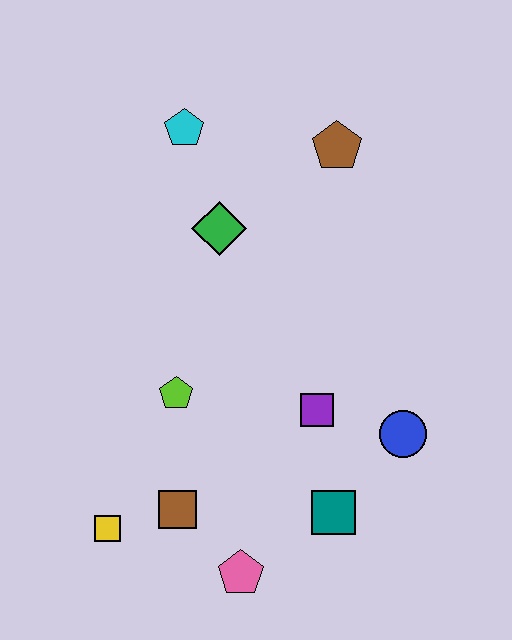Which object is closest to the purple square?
The blue circle is closest to the purple square.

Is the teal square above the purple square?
No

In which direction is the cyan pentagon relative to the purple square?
The cyan pentagon is above the purple square.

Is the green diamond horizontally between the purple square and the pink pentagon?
No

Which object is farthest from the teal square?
The cyan pentagon is farthest from the teal square.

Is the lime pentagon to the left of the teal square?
Yes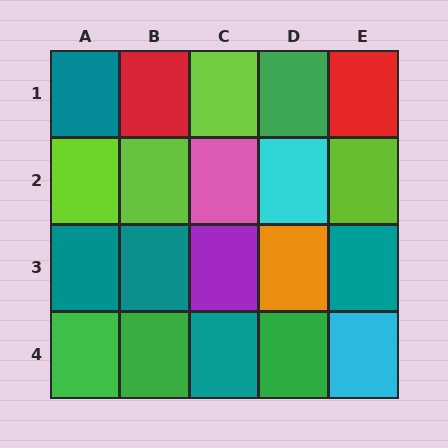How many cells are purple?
1 cell is purple.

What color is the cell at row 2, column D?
Cyan.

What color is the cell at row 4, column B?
Green.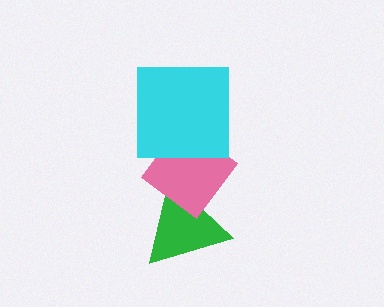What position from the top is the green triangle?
The green triangle is 3rd from the top.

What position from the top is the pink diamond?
The pink diamond is 2nd from the top.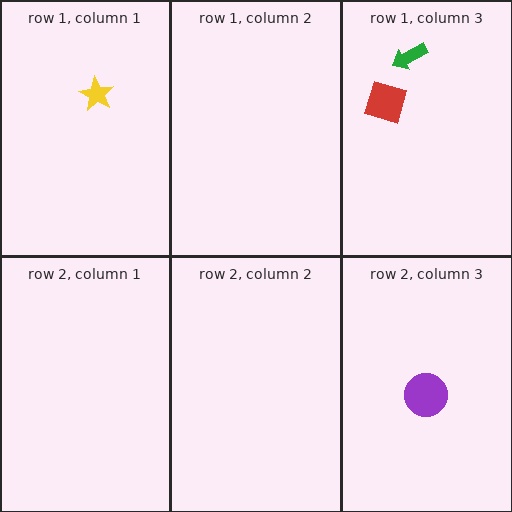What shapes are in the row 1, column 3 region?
The green arrow, the red diamond.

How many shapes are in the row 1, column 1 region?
1.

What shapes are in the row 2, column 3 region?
The purple circle.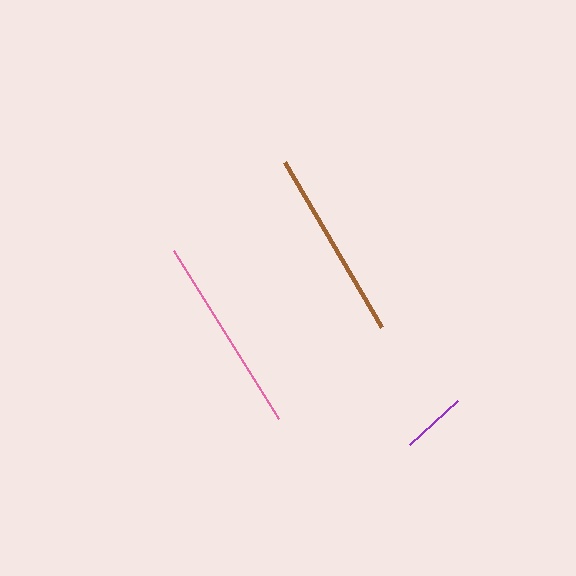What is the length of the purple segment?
The purple segment is approximately 64 pixels long.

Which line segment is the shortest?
The purple line is the shortest at approximately 64 pixels.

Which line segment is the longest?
The pink line is the longest at approximately 199 pixels.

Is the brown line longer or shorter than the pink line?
The pink line is longer than the brown line.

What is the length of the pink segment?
The pink segment is approximately 199 pixels long.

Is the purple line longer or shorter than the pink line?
The pink line is longer than the purple line.